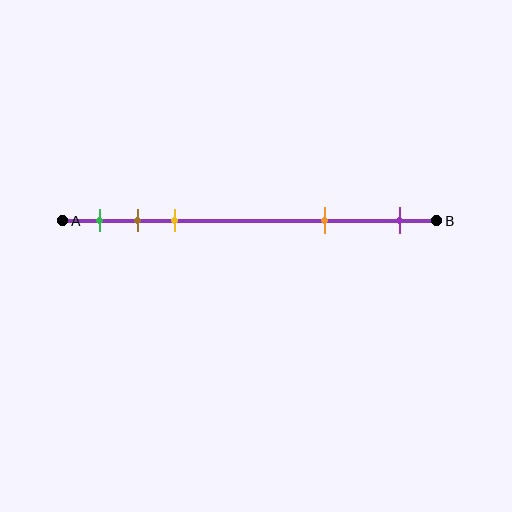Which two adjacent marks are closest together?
The brown and yellow marks are the closest adjacent pair.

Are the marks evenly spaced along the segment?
No, the marks are not evenly spaced.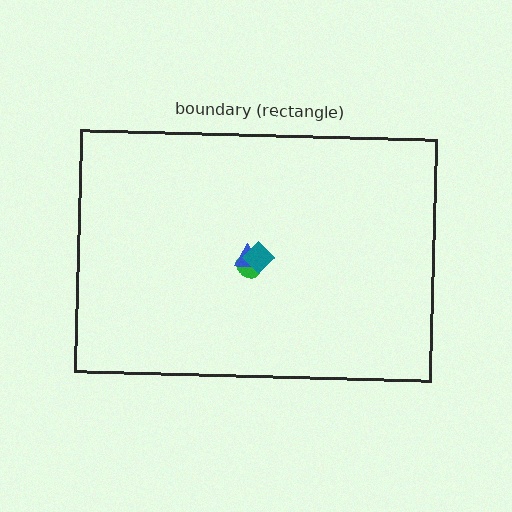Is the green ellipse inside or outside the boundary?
Inside.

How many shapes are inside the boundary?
3 inside, 0 outside.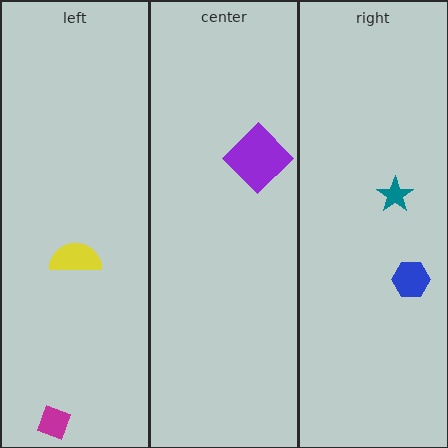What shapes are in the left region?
The yellow semicircle, the magenta diamond.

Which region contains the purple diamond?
The center region.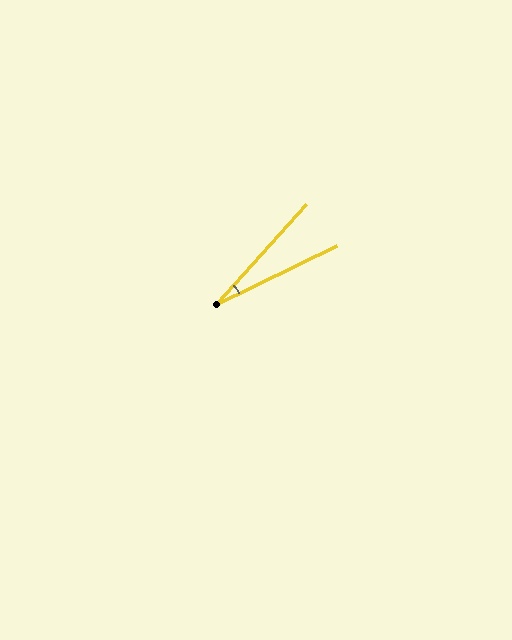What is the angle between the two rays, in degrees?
Approximately 22 degrees.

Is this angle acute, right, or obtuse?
It is acute.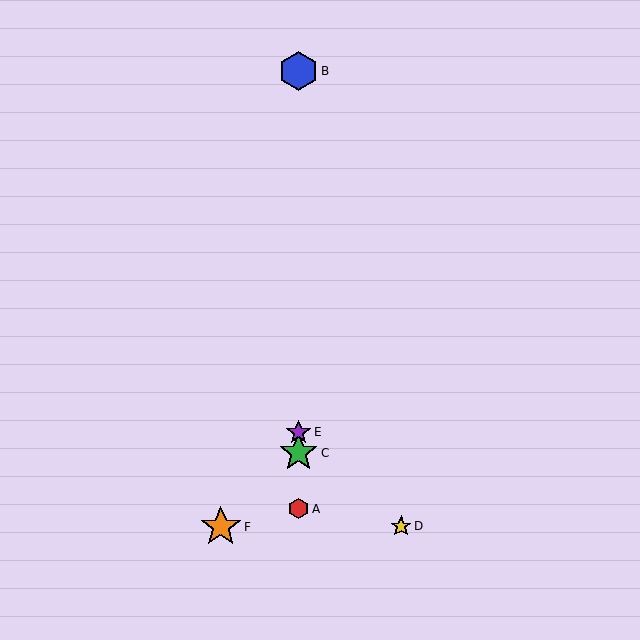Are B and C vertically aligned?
Yes, both are at x≈299.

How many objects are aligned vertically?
4 objects (A, B, C, E) are aligned vertically.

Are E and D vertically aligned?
No, E is at x≈299 and D is at x≈401.